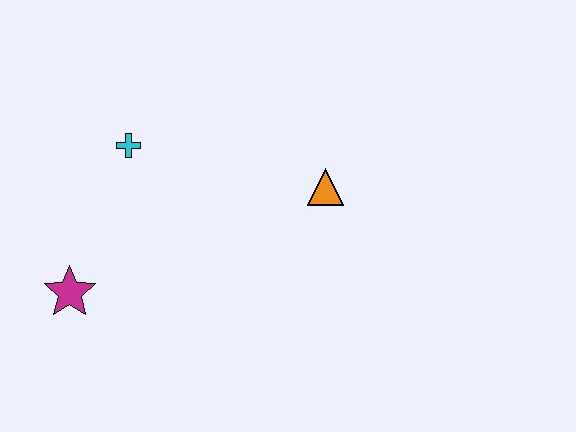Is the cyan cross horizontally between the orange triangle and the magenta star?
Yes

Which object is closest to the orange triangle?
The cyan cross is closest to the orange triangle.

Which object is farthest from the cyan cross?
The orange triangle is farthest from the cyan cross.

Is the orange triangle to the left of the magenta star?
No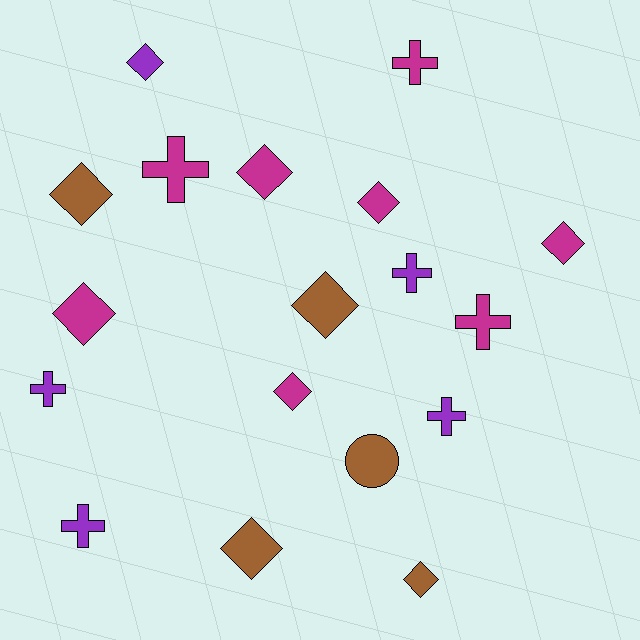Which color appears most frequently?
Magenta, with 8 objects.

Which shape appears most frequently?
Diamond, with 10 objects.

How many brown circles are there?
There is 1 brown circle.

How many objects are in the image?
There are 18 objects.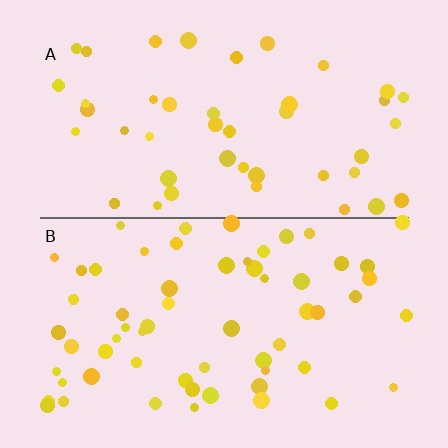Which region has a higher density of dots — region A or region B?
B (the bottom).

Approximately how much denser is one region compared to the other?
Approximately 1.4× — region B over region A.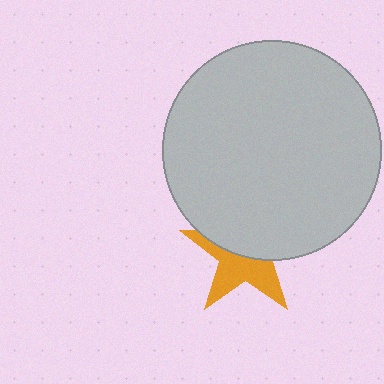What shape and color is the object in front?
The object in front is a light gray circle.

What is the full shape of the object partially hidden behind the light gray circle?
The partially hidden object is an orange star.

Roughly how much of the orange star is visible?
About half of it is visible (roughly 47%).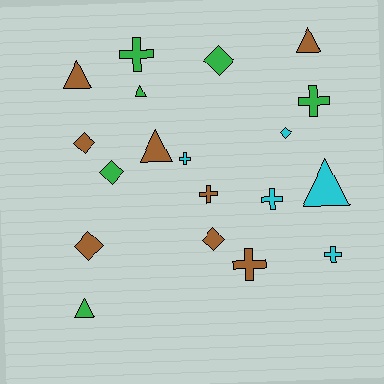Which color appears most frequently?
Brown, with 8 objects.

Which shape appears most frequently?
Cross, with 7 objects.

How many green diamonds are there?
There are 2 green diamonds.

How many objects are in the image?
There are 19 objects.